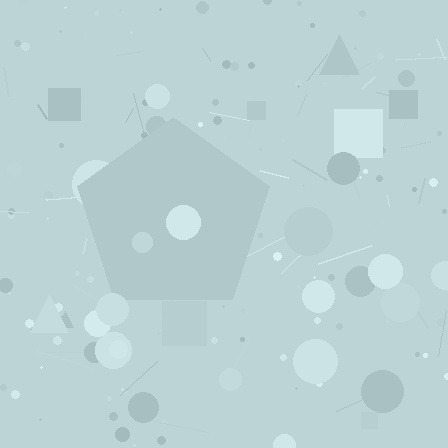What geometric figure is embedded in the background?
A pentagon is embedded in the background.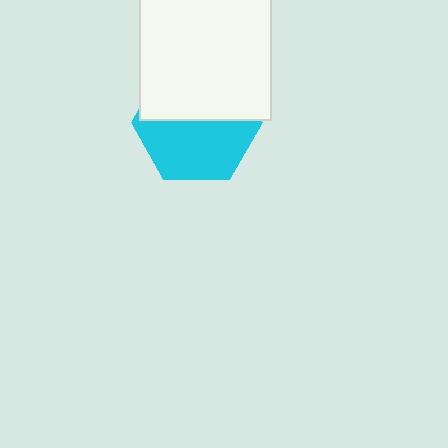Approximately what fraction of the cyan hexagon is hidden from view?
Roughly 48% of the cyan hexagon is hidden behind the white rectangle.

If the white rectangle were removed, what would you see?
You would see the complete cyan hexagon.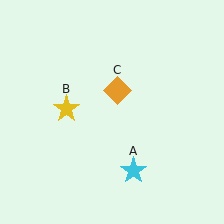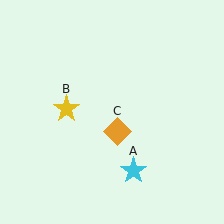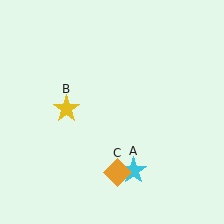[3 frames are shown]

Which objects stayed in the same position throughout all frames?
Cyan star (object A) and yellow star (object B) remained stationary.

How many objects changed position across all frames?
1 object changed position: orange diamond (object C).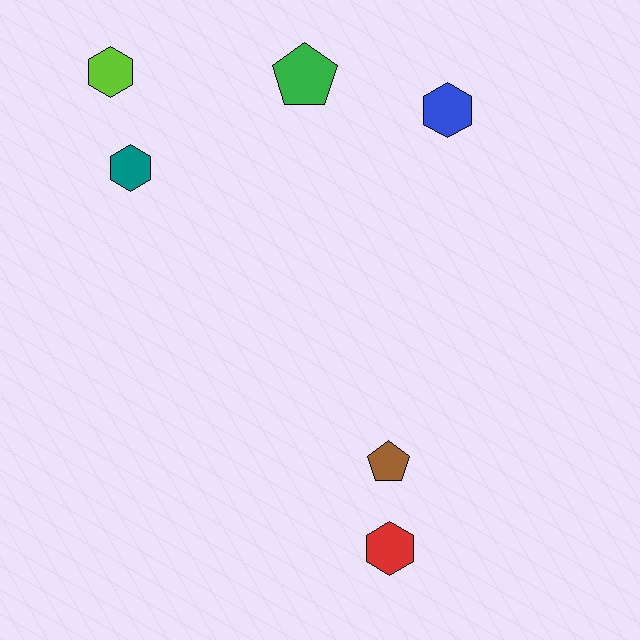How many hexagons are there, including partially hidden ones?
There are 4 hexagons.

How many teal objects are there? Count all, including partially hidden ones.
There is 1 teal object.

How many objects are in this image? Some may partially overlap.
There are 6 objects.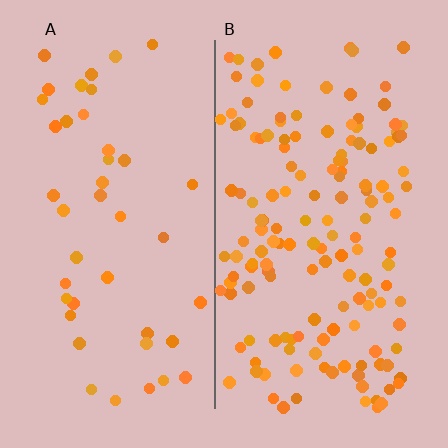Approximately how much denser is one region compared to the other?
Approximately 3.5× — region B over region A.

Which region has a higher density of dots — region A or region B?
B (the right).